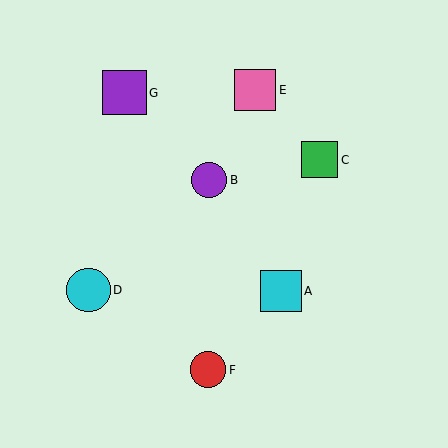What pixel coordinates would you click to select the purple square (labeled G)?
Click at (125, 93) to select the purple square G.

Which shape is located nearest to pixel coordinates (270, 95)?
The pink square (labeled E) at (255, 90) is nearest to that location.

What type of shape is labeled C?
Shape C is a green square.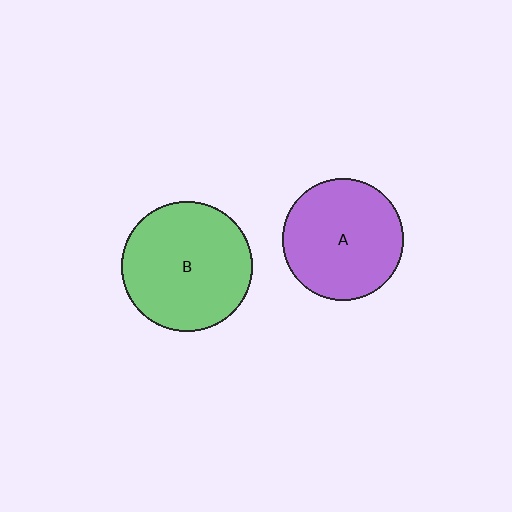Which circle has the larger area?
Circle B (green).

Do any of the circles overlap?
No, none of the circles overlap.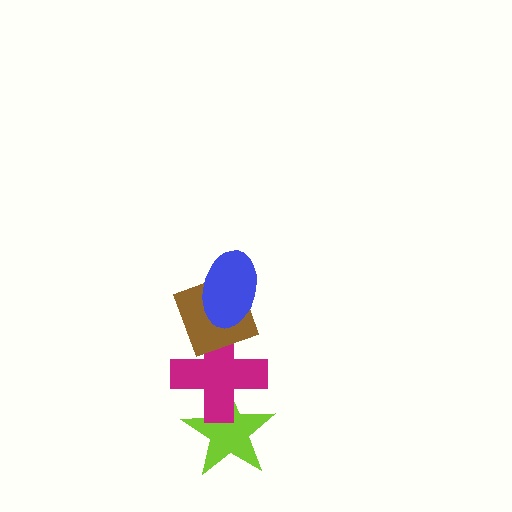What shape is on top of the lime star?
The magenta cross is on top of the lime star.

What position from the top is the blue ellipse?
The blue ellipse is 1st from the top.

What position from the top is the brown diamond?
The brown diamond is 2nd from the top.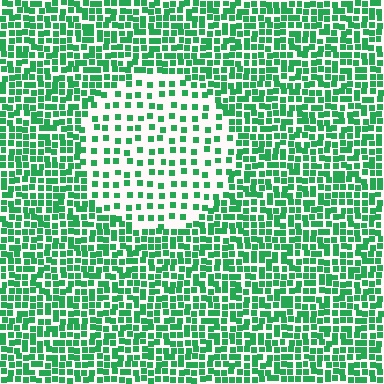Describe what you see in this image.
The image contains small green elements arranged at two different densities. A circle-shaped region is visible where the elements are less densely packed than the surrounding area.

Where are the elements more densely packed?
The elements are more densely packed outside the circle boundary.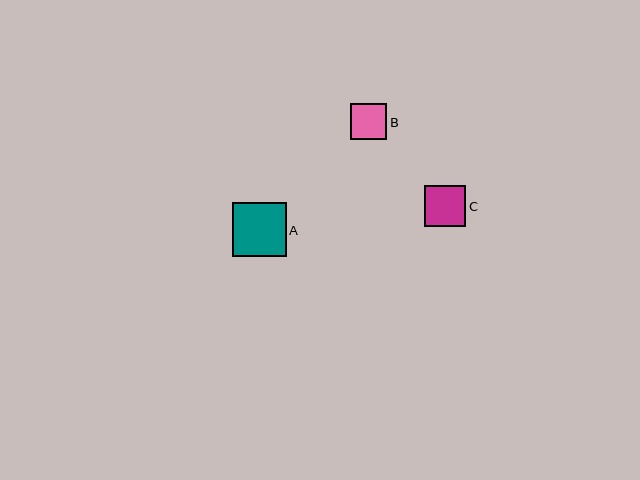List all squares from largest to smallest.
From largest to smallest: A, C, B.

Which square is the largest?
Square A is the largest with a size of approximately 54 pixels.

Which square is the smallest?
Square B is the smallest with a size of approximately 37 pixels.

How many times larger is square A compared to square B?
Square A is approximately 1.5 times the size of square B.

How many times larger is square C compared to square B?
Square C is approximately 1.1 times the size of square B.